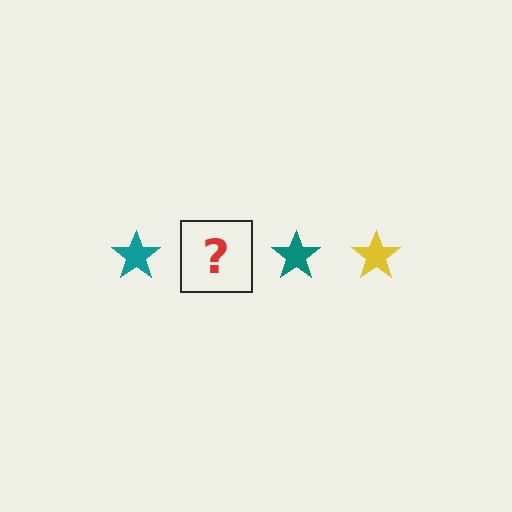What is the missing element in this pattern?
The missing element is a yellow star.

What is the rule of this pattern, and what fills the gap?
The rule is that the pattern cycles through teal, yellow stars. The gap should be filled with a yellow star.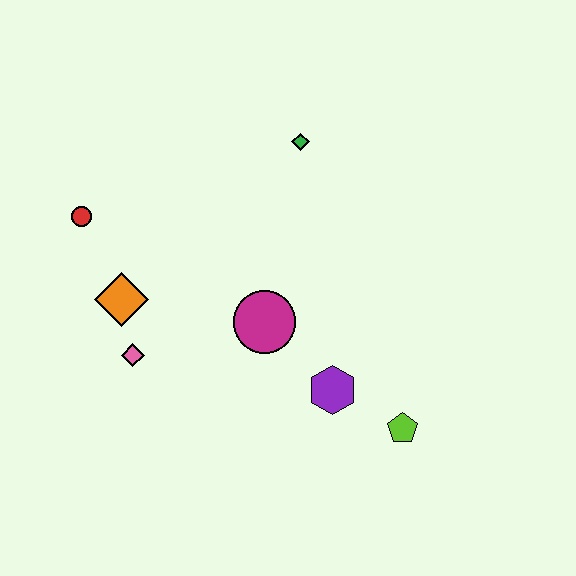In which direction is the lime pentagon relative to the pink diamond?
The lime pentagon is to the right of the pink diamond.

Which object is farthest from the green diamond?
The lime pentagon is farthest from the green diamond.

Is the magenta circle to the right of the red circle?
Yes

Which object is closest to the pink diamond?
The orange diamond is closest to the pink diamond.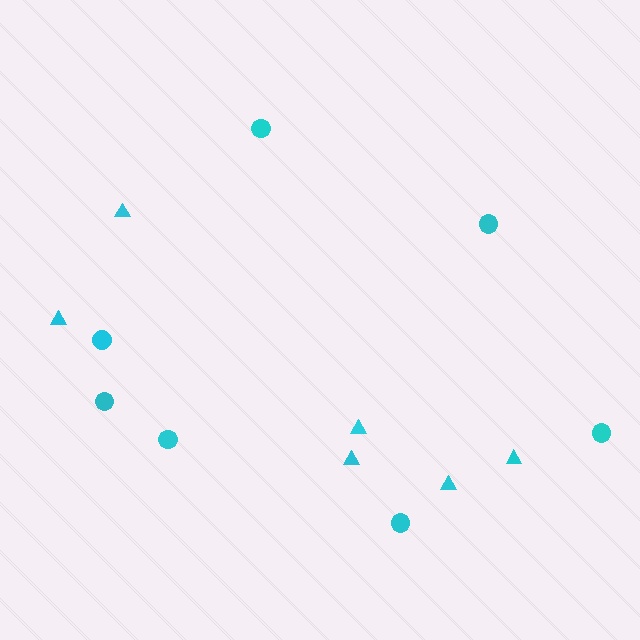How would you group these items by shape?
There are 2 groups: one group of circles (7) and one group of triangles (6).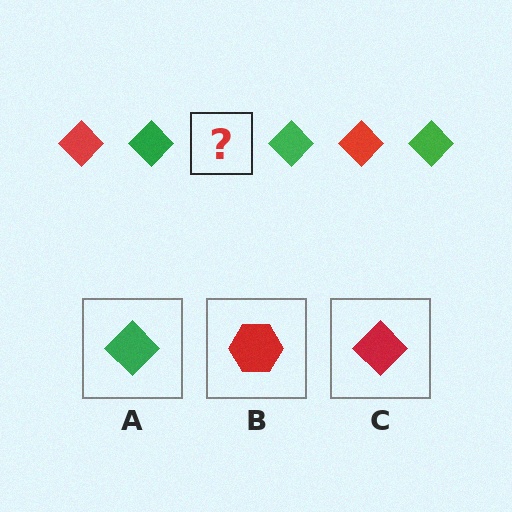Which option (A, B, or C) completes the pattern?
C.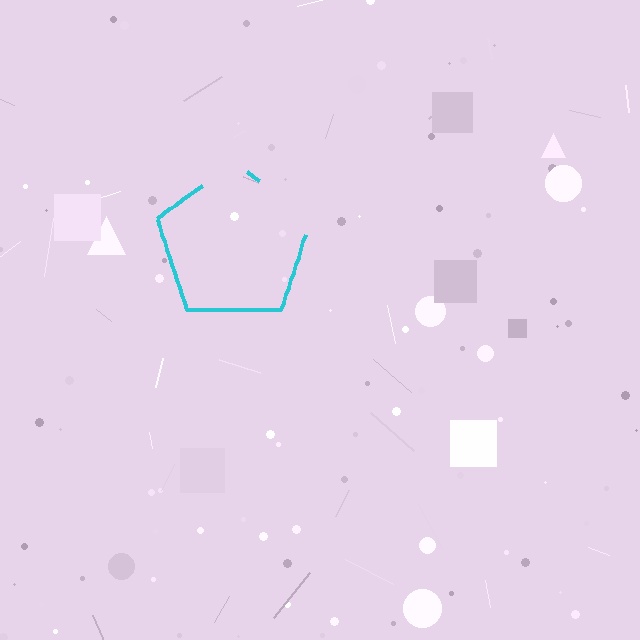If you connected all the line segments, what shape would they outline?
They would outline a pentagon.